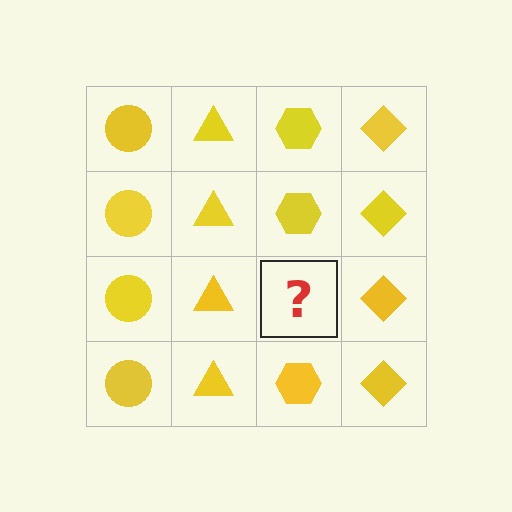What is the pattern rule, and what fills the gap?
The rule is that each column has a consistent shape. The gap should be filled with a yellow hexagon.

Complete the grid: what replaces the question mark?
The question mark should be replaced with a yellow hexagon.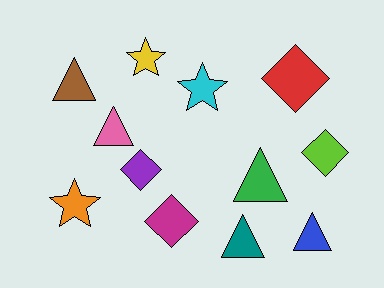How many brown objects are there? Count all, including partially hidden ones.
There is 1 brown object.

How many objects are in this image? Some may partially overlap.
There are 12 objects.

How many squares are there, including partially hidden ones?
There are no squares.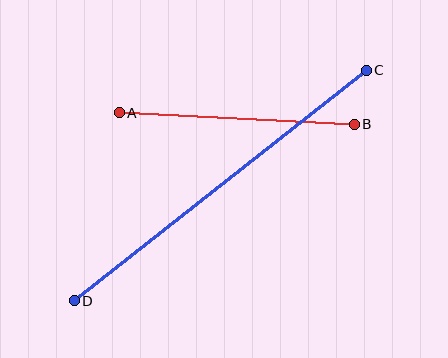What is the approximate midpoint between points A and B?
The midpoint is at approximately (237, 119) pixels.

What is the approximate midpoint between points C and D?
The midpoint is at approximately (220, 186) pixels.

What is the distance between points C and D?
The distance is approximately 372 pixels.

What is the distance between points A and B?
The distance is approximately 235 pixels.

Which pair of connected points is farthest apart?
Points C and D are farthest apart.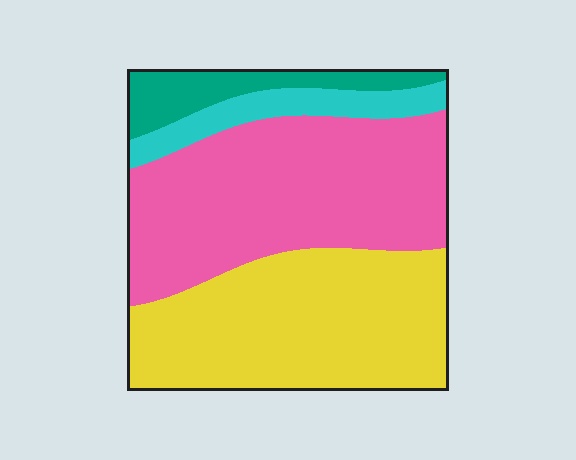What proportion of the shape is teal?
Teal covers around 10% of the shape.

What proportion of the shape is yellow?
Yellow takes up about two fifths (2/5) of the shape.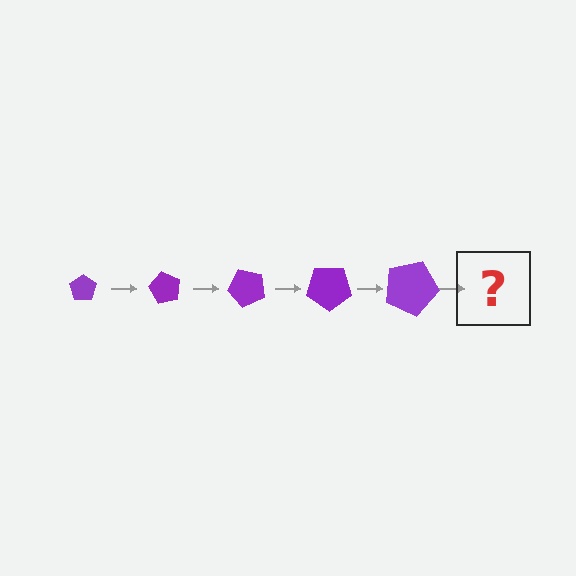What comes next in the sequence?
The next element should be a pentagon, larger than the previous one and rotated 300 degrees from the start.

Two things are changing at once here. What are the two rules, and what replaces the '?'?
The two rules are that the pentagon grows larger each step and it rotates 60 degrees each step. The '?' should be a pentagon, larger than the previous one and rotated 300 degrees from the start.